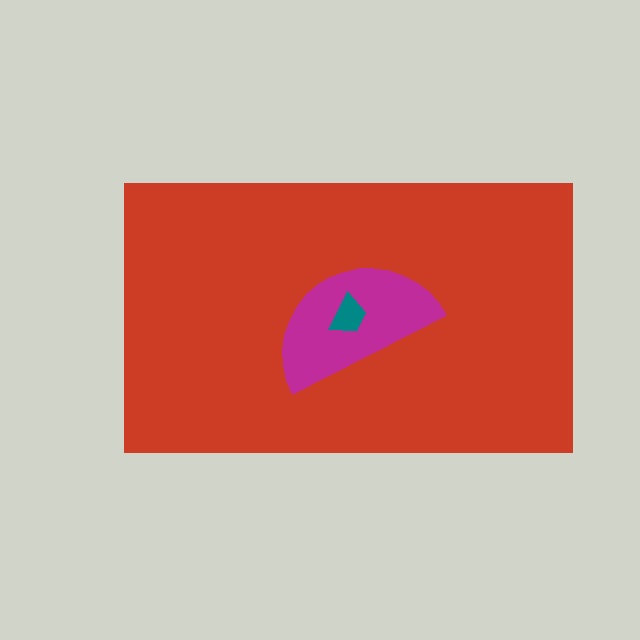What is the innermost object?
The teal trapezoid.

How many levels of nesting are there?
3.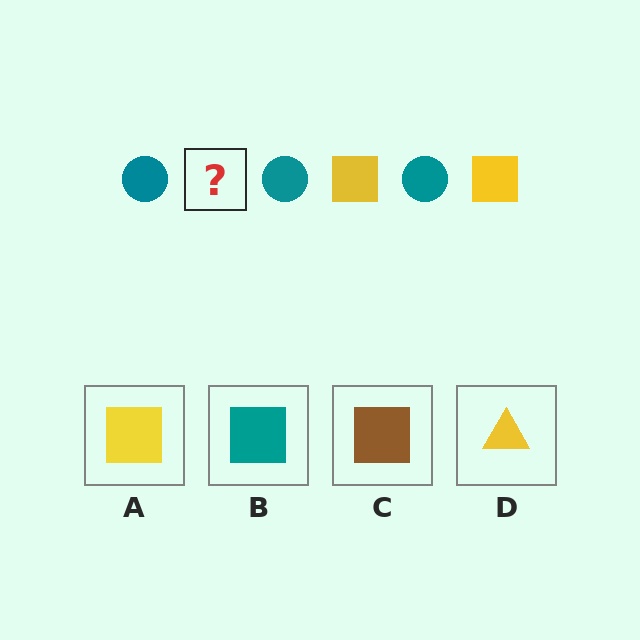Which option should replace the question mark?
Option A.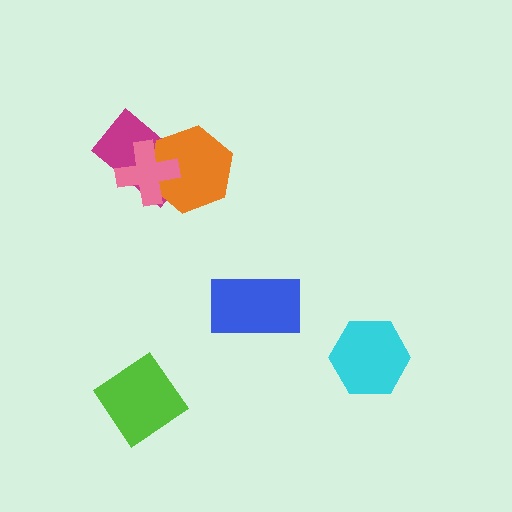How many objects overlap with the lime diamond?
0 objects overlap with the lime diamond.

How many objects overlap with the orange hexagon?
2 objects overlap with the orange hexagon.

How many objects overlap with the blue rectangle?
0 objects overlap with the blue rectangle.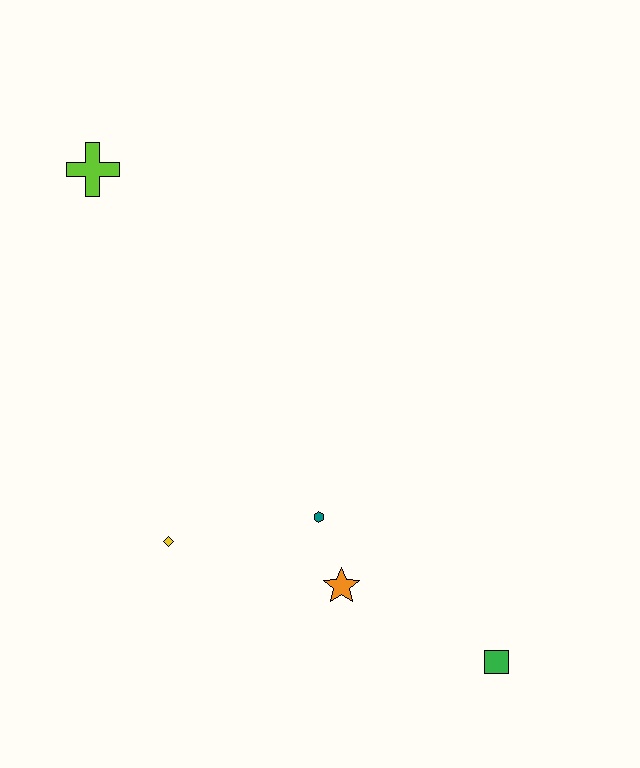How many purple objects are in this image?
There are no purple objects.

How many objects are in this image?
There are 5 objects.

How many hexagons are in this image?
There is 1 hexagon.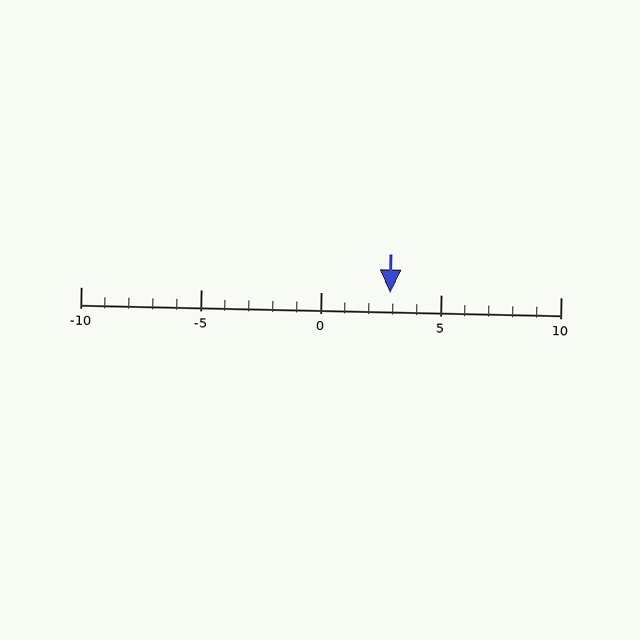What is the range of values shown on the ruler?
The ruler shows values from -10 to 10.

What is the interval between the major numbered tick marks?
The major tick marks are spaced 5 units apart.